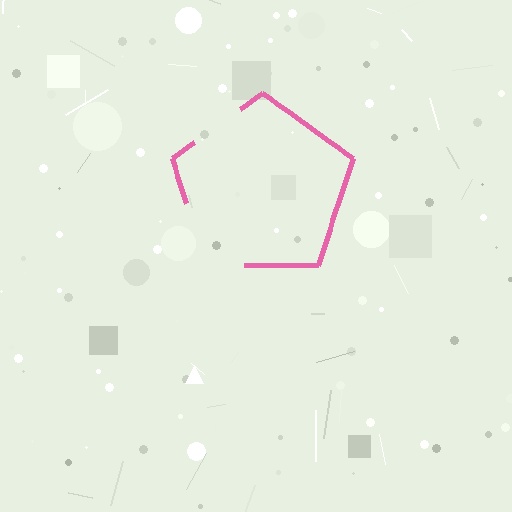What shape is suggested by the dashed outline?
The dashed outline suggests a pentagon.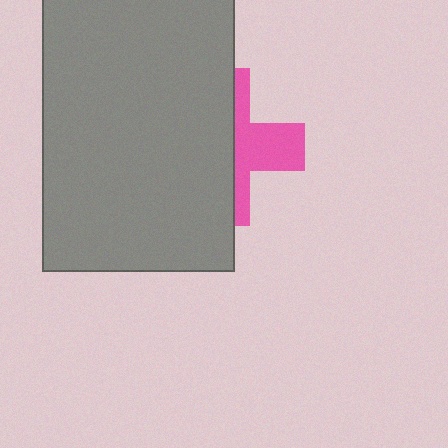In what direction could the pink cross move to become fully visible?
The pink cross could move right. That would shift it out from behind the gray rectangle entirely.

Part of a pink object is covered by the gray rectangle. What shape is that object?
It is a cross.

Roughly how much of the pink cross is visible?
A small part of it is visible (roughly 38%).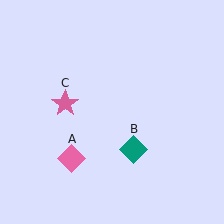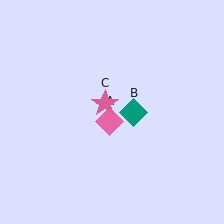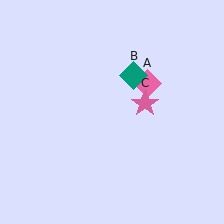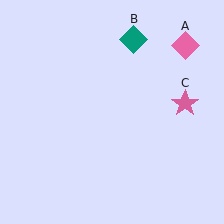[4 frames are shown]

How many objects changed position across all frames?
3 objects changed position: pink diamond (object A), teal diamond (object B), pink star (object C).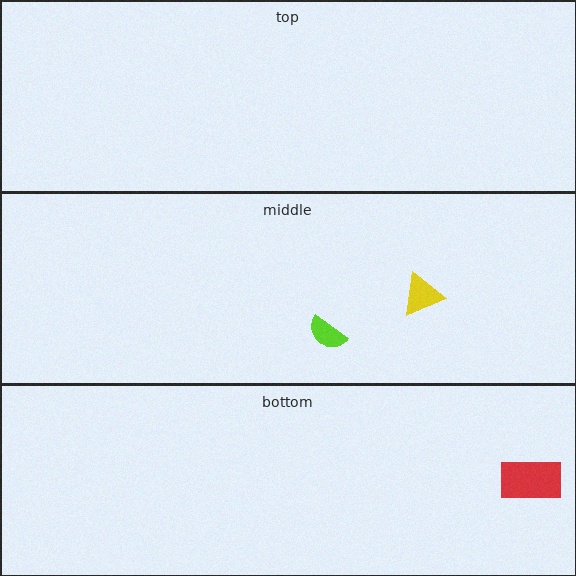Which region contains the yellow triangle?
The middle region.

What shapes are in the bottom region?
The red rectangle.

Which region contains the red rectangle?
The bottom region.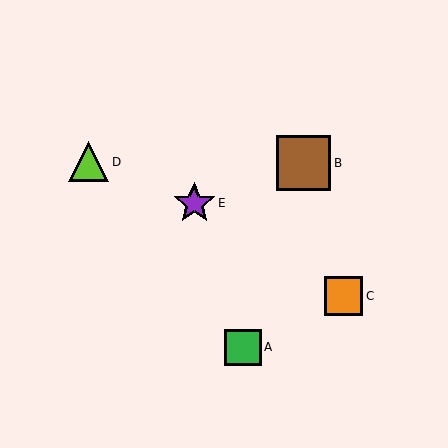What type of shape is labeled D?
Shape D is a lime triangle.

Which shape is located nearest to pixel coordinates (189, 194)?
The purple star (labeled E) at (194, 203) is nearest to that location.